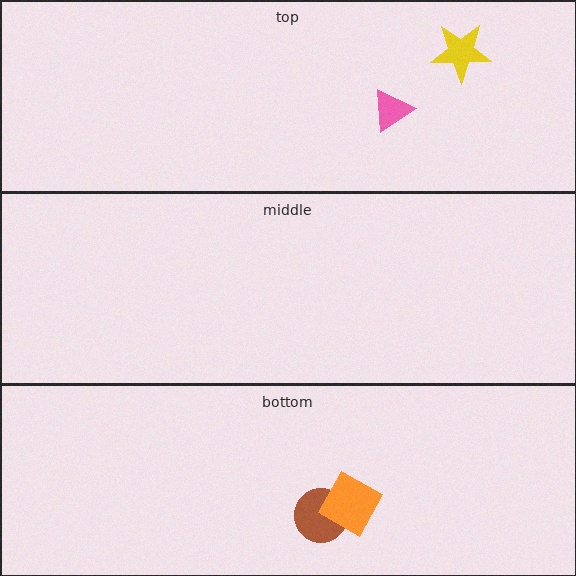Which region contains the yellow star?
The top region.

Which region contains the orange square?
The bottom region.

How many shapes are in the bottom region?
2.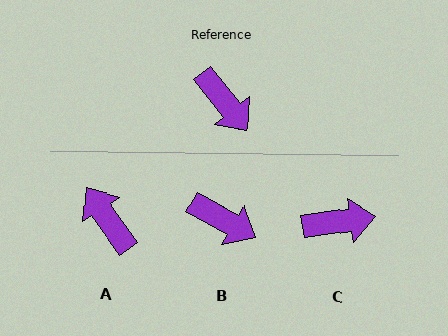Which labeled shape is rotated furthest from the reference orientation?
A, about 177 degrees away.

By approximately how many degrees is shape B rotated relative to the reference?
Approximately 22 degrees counter-clockwise.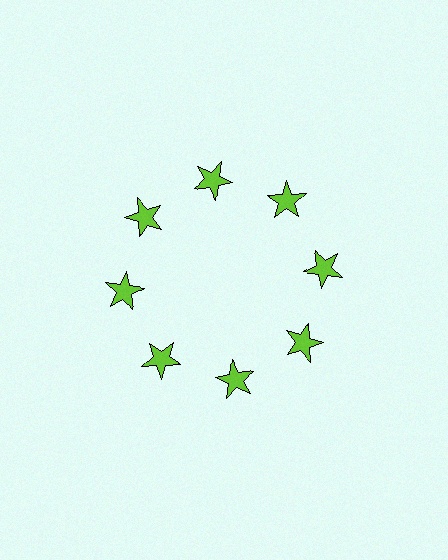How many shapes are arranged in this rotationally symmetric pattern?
There are 8 shapes, arranged in 8 groups of 1.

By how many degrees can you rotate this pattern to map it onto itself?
The pattern maps onto itself every 45 degrees of rotation.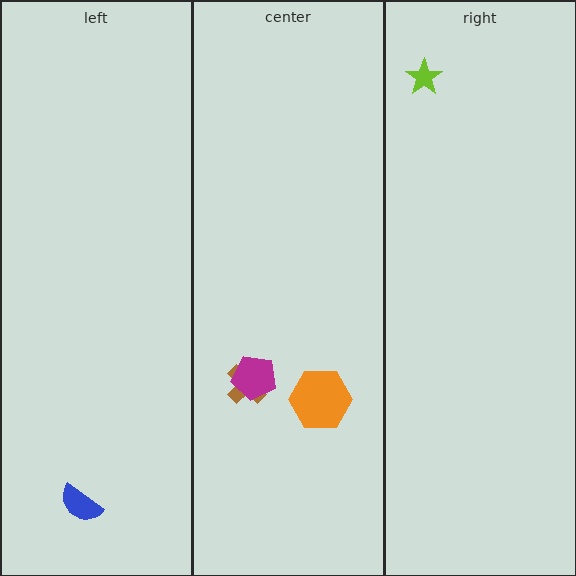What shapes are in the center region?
The brown cross, the magenta pentagon, the orange hexagon.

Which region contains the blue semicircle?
The left region.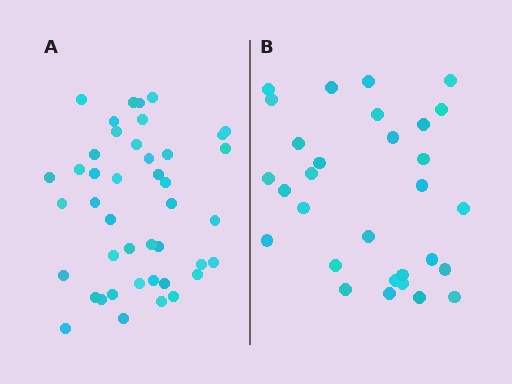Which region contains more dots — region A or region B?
Region A (the left region) has more dots.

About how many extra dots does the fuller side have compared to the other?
Region A has approximately 15 more dots than region B.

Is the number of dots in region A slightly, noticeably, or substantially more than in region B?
Region A has noticeably more, but not dramatically so. The ratio is roughly 1.4 to 1.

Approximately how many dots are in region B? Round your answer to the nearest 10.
About 30 dots.